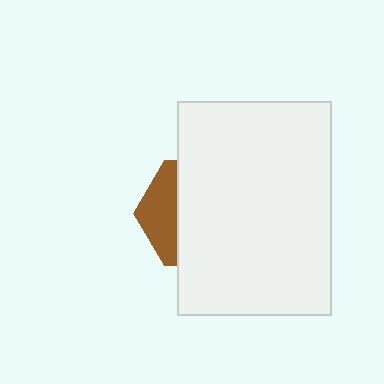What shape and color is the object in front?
The object in front is a white rectangle.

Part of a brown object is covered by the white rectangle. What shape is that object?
It is a hexagon.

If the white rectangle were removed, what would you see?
You would see the complete brown hexagon.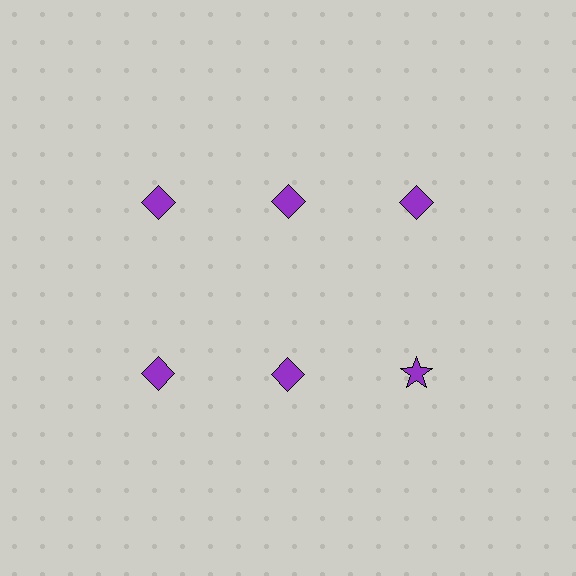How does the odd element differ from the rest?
It has a different shape: star instead of diamond.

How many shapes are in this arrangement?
There are 6 shapes arranged in a grid pattern.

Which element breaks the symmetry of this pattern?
The purple star in the second row, center column breaks the symmetry. All other shapes are purple diamonds.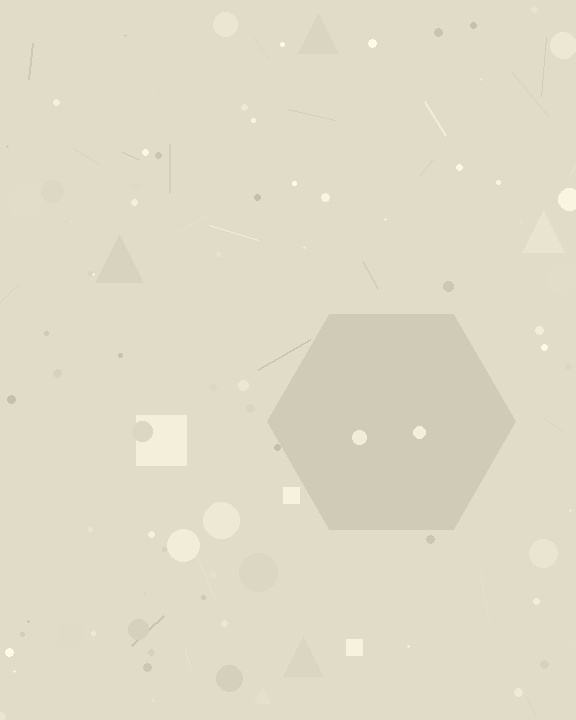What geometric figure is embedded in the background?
A hexagon is embedded in the background.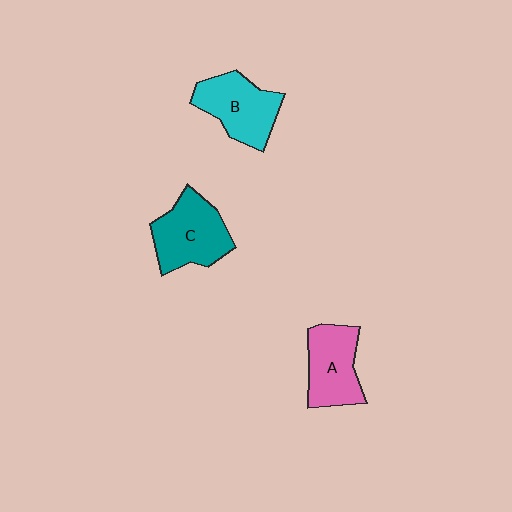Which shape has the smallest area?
Shape A (pink).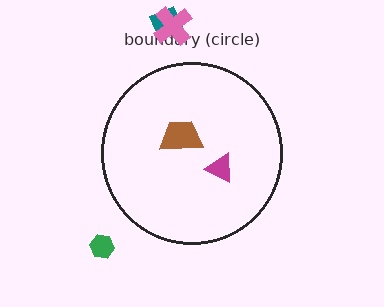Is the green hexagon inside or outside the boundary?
Outside.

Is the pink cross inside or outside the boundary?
Outside.